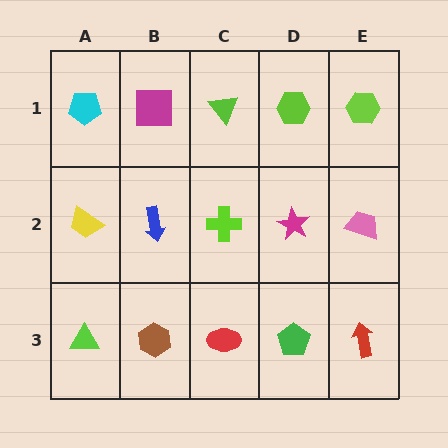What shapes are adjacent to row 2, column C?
A lime triangle (row 1, column C), a red ellipse (row 3, column C), a blue arrow (row 2, column B), a magenta star (row 2, column D).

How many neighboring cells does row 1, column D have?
3.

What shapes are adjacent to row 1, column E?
A pink trapezoid (row 2, column E), a lime hexagon (row 1, column D).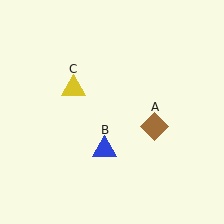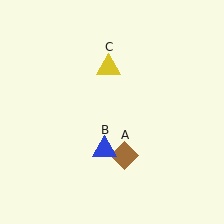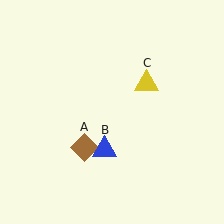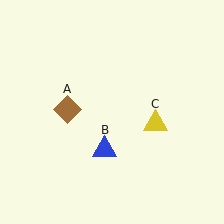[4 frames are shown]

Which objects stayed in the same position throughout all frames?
Blue triangle (object B) remained stationary.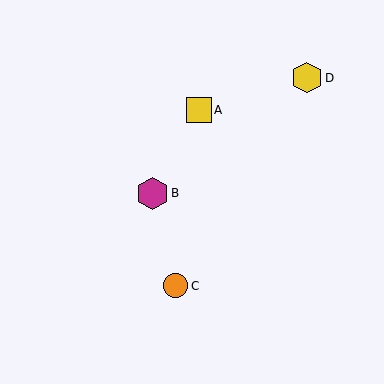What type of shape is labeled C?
Shape C is an orange circle.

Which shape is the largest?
The magenta hexagon (labeled B) is the largest.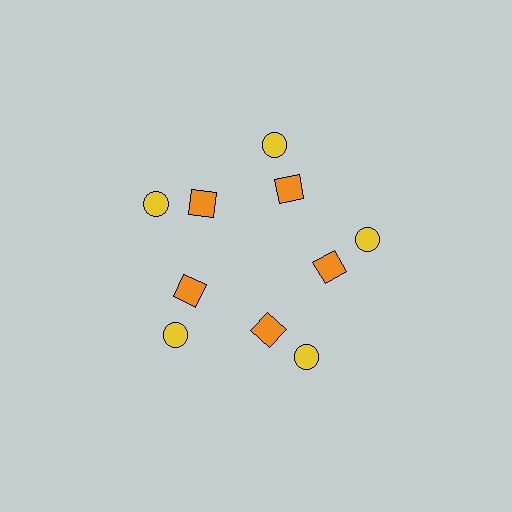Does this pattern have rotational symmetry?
Yes, this pattern has 5-fold rotational symmetry. It looks the same after rotating 72 degrees around the center.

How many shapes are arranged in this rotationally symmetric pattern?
There are 10 shapes, arranged in 5 groups of 2.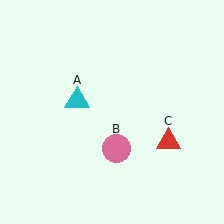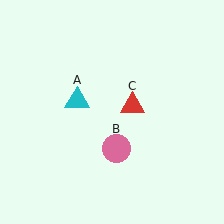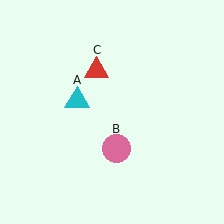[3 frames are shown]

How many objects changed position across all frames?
1 object changed position: red triangle (object C).